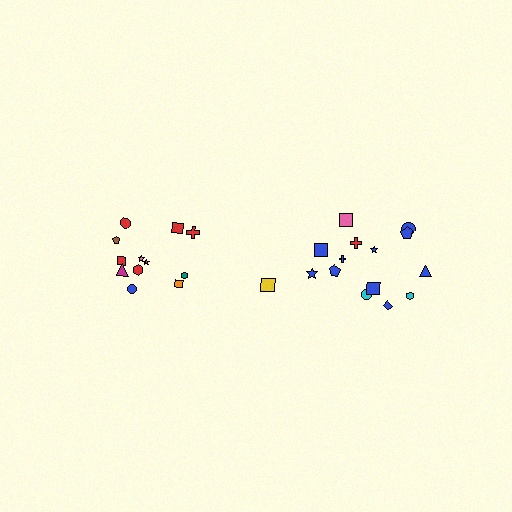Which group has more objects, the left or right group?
The right group.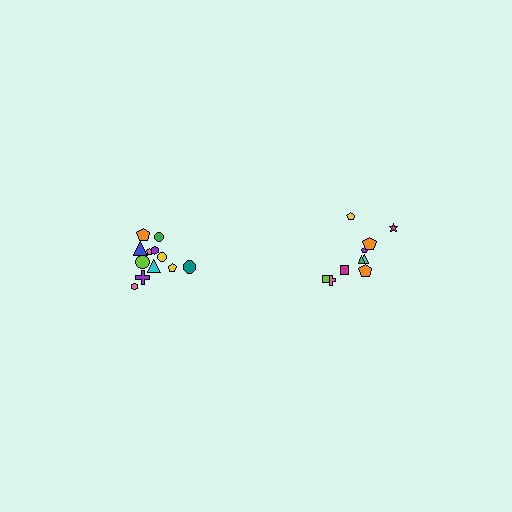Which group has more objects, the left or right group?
The left group.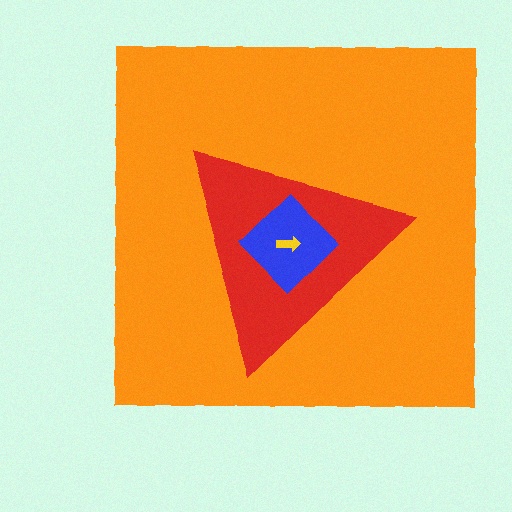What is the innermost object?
The yellow arrow.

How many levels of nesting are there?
4.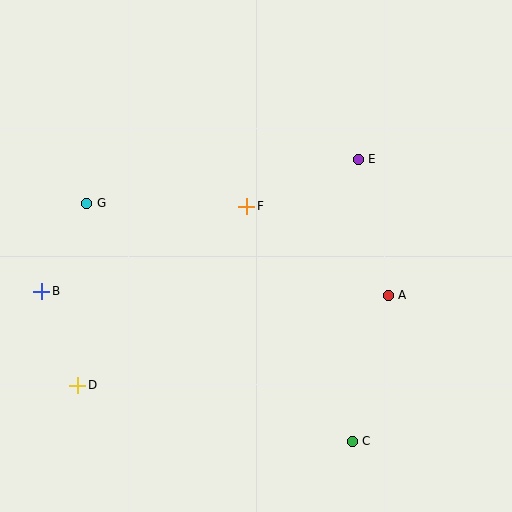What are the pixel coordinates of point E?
Point E is at (358, 159).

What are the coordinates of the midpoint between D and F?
The midpoint between D and F is at (162, 296).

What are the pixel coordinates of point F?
Point F is at (247, 206).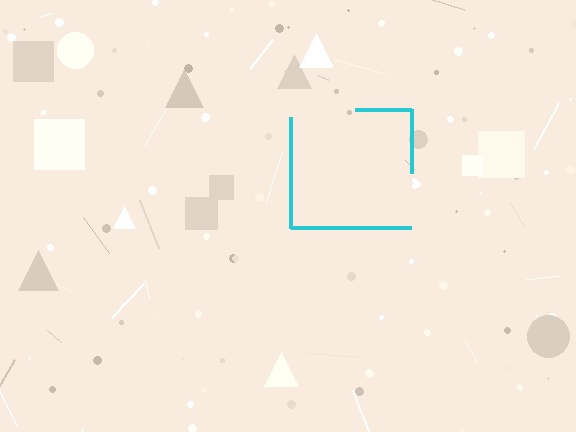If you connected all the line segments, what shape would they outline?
They would outline a square.